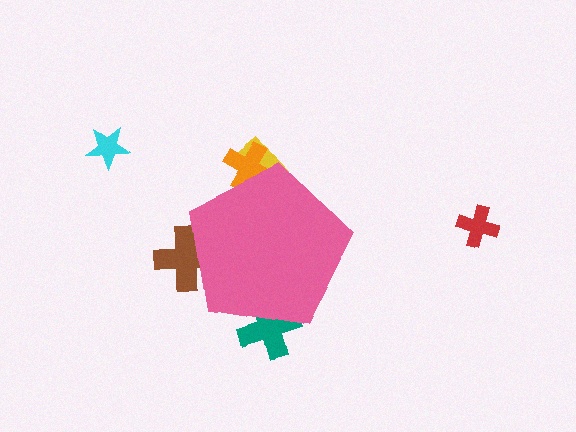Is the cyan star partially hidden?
No, the cyan star is fully visible.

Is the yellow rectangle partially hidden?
Yes, the yellow rectangle is partially hidden behind the pink pentagon.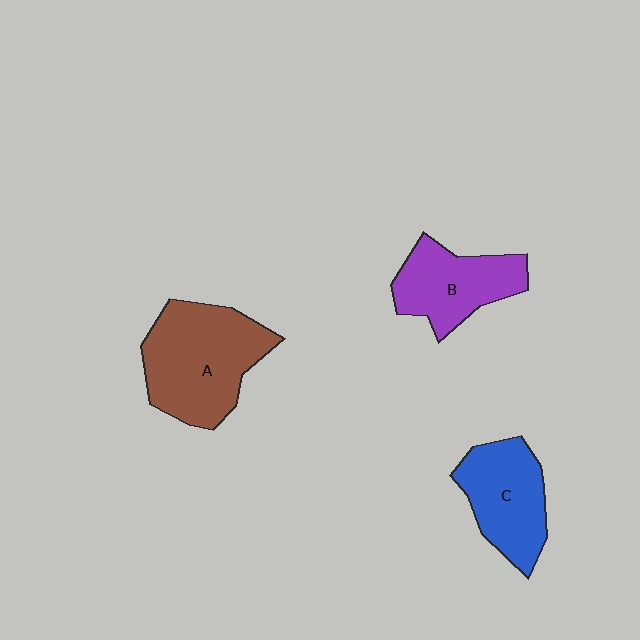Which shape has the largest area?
Shape A (brown).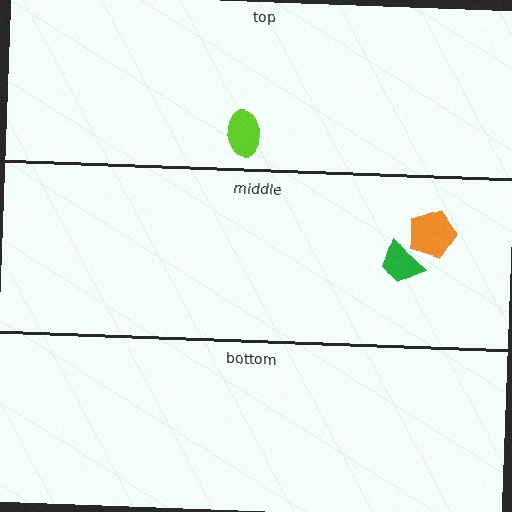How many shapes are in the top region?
1.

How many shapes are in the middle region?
2.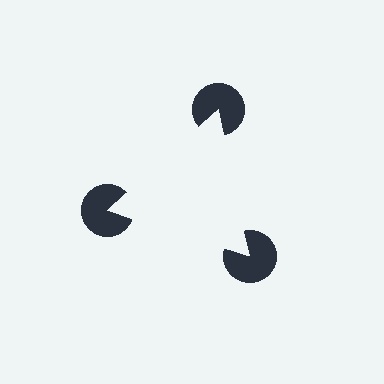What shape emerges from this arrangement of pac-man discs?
An illusory triangle — its edges are inferred from the aligned wedge cuts in the pac-man discs, not physically drawn.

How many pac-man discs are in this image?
There are 3 — one at each vertex of the illusory triangle.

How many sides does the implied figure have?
3 sides.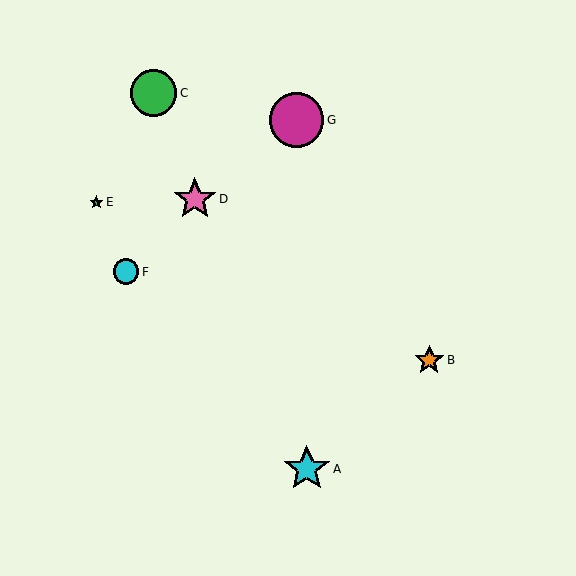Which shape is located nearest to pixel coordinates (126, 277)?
The cyan circle (labeled F) at (126, 272) is nearest to that location.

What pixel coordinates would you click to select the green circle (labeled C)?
Click at (154, 93) to select the green circle C.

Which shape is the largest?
The magenta circle (labeled G) is the largest.